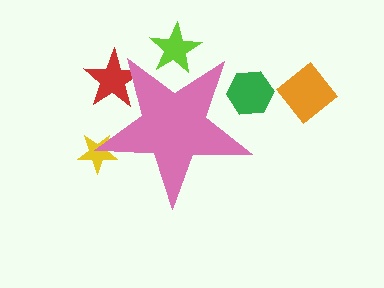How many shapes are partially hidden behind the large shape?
4 shapes are partially hidden.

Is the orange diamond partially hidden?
No, the orange diamond is fully visible.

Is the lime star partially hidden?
Yes, the lime star is partially hidden behind the pink star.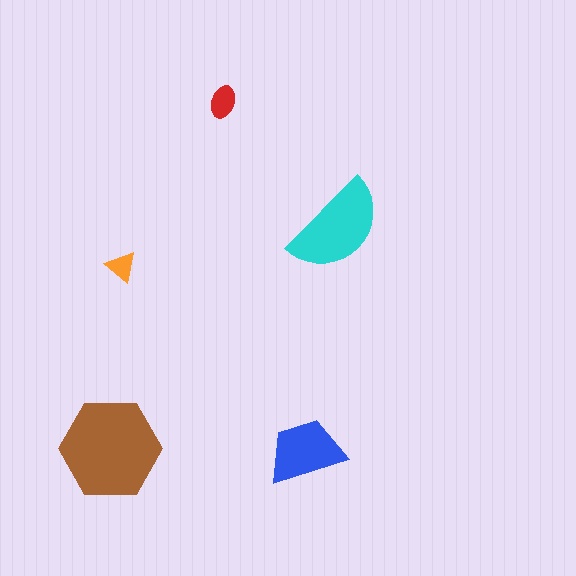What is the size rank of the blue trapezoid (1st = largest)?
3rd.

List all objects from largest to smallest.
The brown hexagon, the cyan semicircle, the blue trapezoid, the red ellipse, the orange triangle.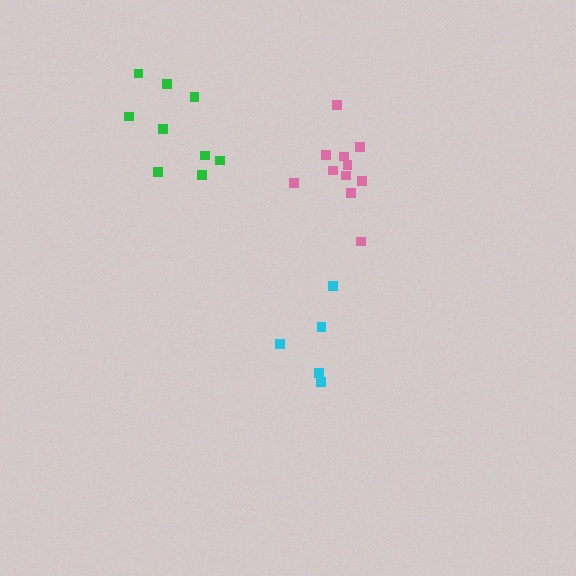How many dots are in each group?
Group 1: 5 dots, Group 2: 11 dots, Group 3: 9 dots (25 total).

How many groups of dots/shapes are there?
There are 3 groups.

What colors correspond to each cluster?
The clusters are colored: cyan, pink, green.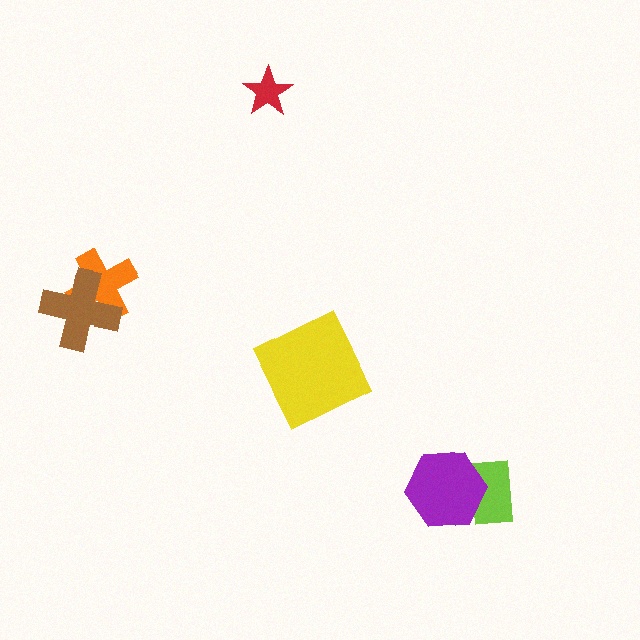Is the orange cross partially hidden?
Yes, it is partially covered by another shape.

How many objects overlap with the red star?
0 objects overlap with the red star.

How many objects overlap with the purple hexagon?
1 object overlaps with the purple hexagon.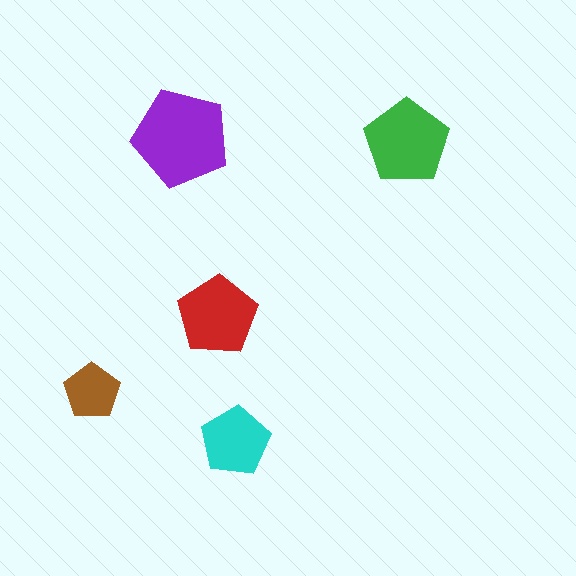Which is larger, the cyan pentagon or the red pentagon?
The red one.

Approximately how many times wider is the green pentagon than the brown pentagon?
About 1.5 times wider.